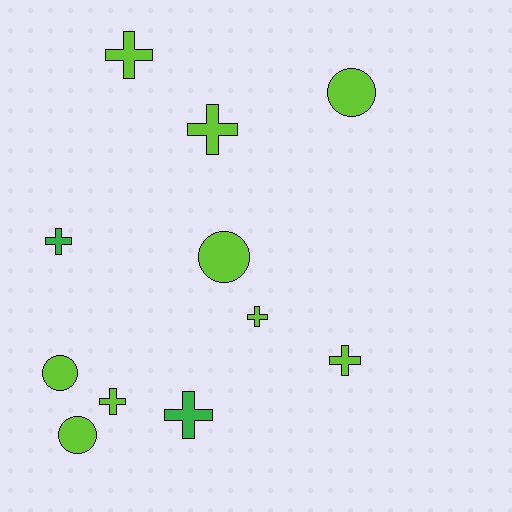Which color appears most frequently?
Lime, with 9 objects.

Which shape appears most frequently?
Cross, with 7 objects.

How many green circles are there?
There are no green circles.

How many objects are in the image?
There are 11 objects.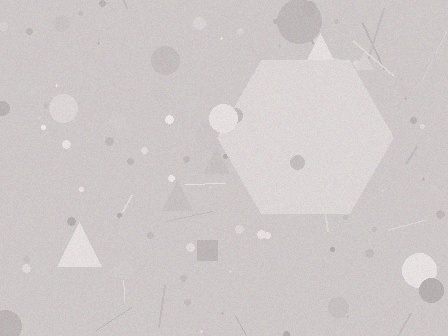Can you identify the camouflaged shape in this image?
The camouflaged shape is a hexagon.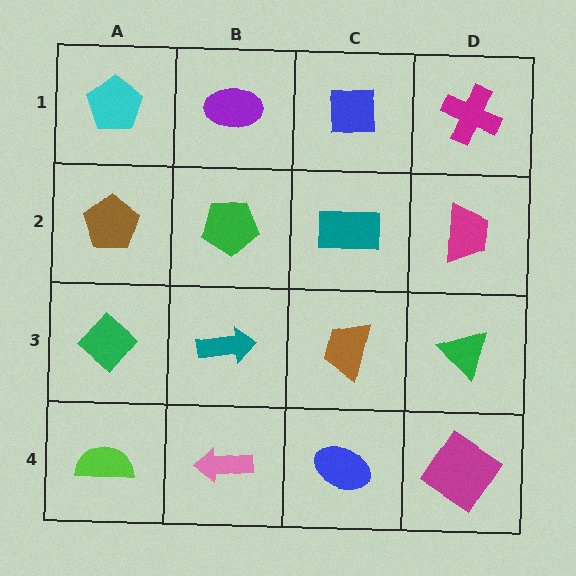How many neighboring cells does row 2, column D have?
3.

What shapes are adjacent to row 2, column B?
A purple ellipse (row 1, column B), a teal arrow (row 3, column B), a brown pentagon (row 2, column A), a teal rectangle (row 2, column C).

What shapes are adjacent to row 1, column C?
A teal rectangle (row 2, column C), a purple ellipse (row 1, column B), a magenta cross (row 1, column D).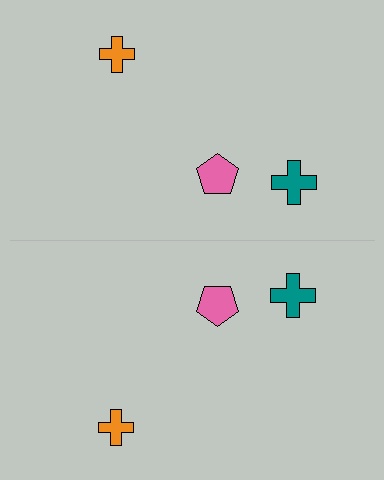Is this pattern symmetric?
Yes, this pattern has bilateral (reflection) symmetry.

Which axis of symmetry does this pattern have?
The pattern has a horizontal axis of symmetry running through the center of the image.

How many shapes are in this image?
There are 6 shapes in this image.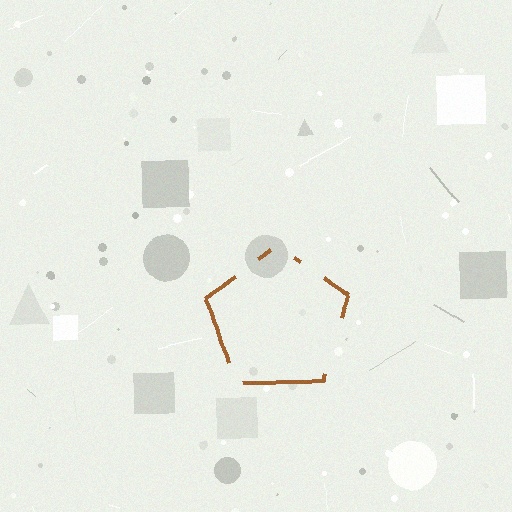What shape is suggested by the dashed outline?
The dashed outline suggests a pentagon.